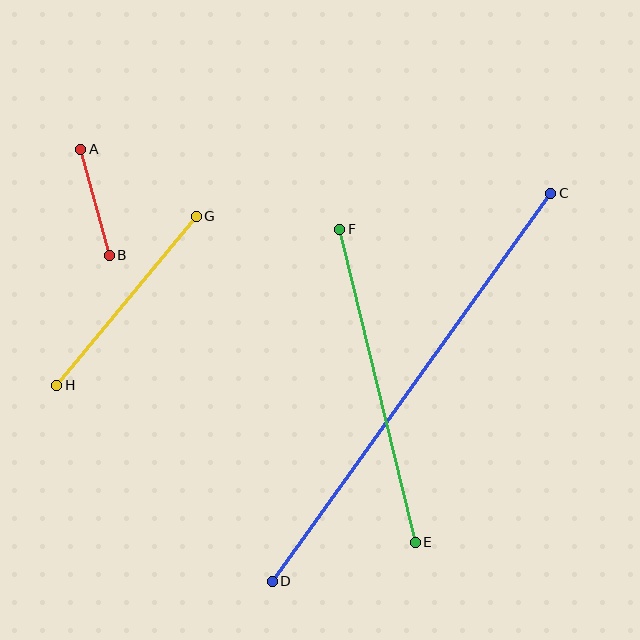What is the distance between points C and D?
The distance is approximately 478 pixels.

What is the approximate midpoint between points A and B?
The midpoint is at approximately (95, 202) pixels.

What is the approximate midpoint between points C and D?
The midpoint is at approximately (411, 387) pixels.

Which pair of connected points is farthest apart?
Points C and D are farthest apart.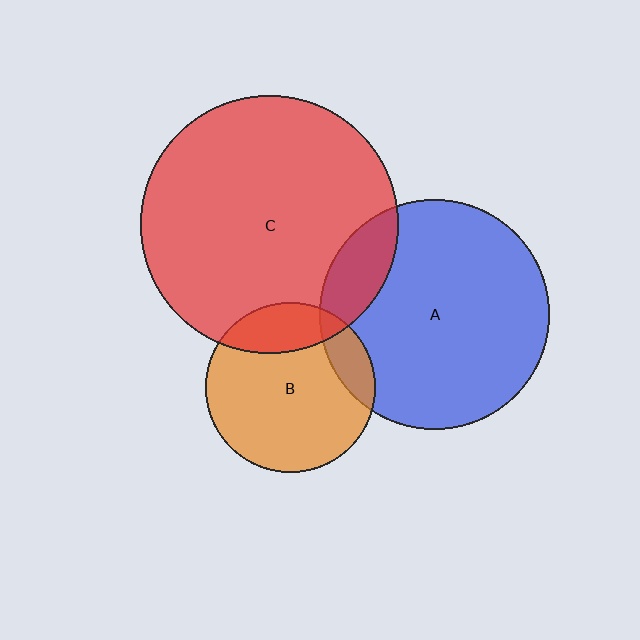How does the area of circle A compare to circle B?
Approximately 1.9 times.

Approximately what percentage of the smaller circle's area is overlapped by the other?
Approximately 15%.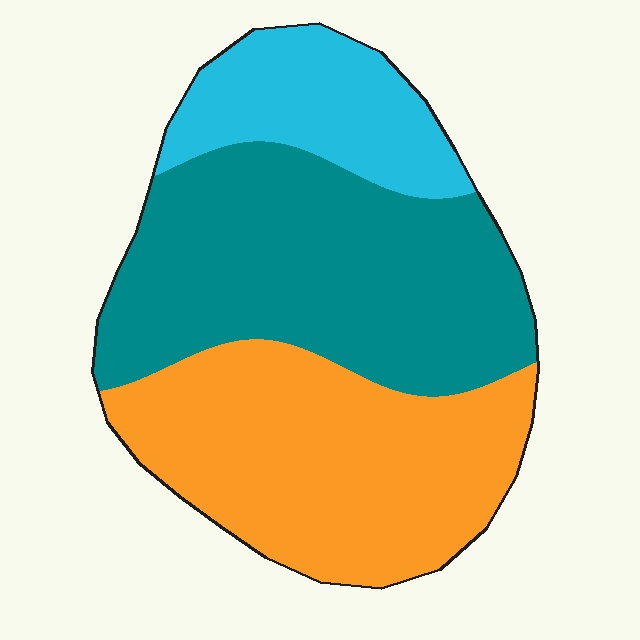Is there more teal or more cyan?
Teal.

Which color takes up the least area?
Cyan, at roughly 15%.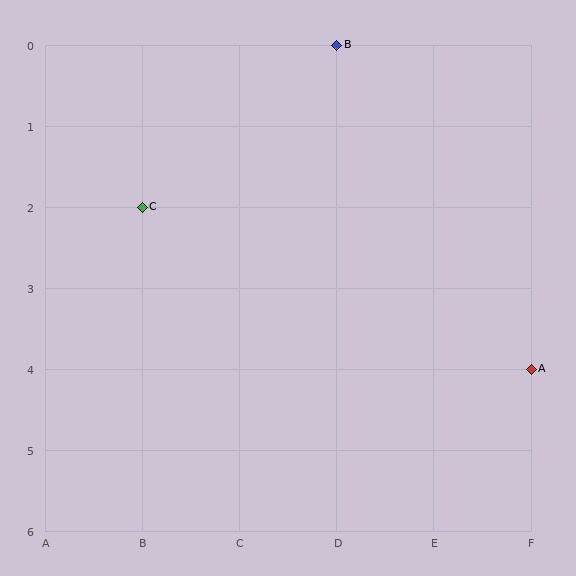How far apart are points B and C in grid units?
Points B and C are 2 columns and 2 rows apart (about 2.8 grid units diagonally).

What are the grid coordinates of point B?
Point B is at grid coordinates (D, 0).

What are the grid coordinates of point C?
Point C is at grid coordinates (B, 2).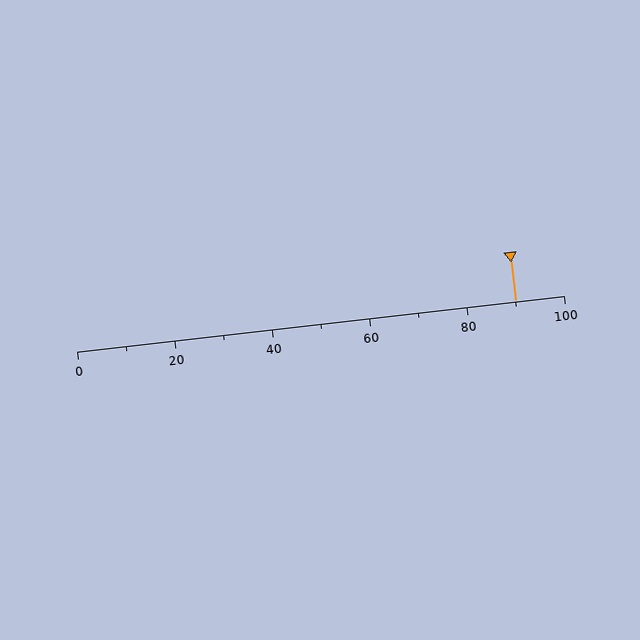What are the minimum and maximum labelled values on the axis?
The axis runs from 0 to 100.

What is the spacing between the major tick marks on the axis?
The major ticks are spaced 20 apart.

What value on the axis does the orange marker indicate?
The marker indicates approximately 90.